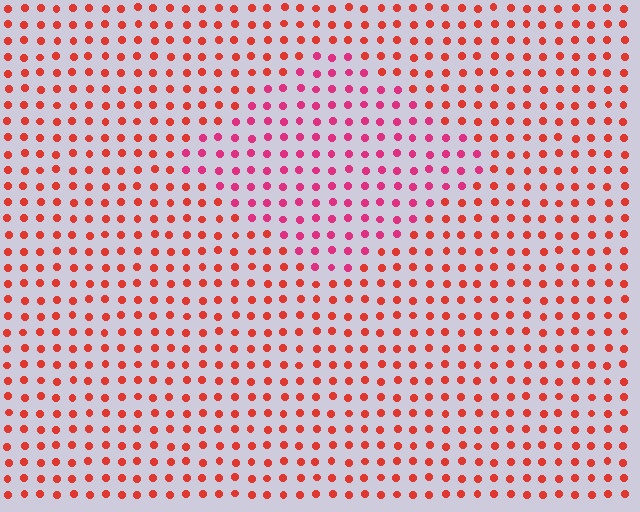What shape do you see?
I see a diamond.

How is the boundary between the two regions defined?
The boundary is defined purely by a slight shift in hue (about 31 degrees). Spacing, size, and orientation are identical on both sides.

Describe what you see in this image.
The image is filled with small red elements in a uniform arrangement. A diamond-shaped region is visible where the elements are tinted to a slightly different hue, forming a subtle color boundary.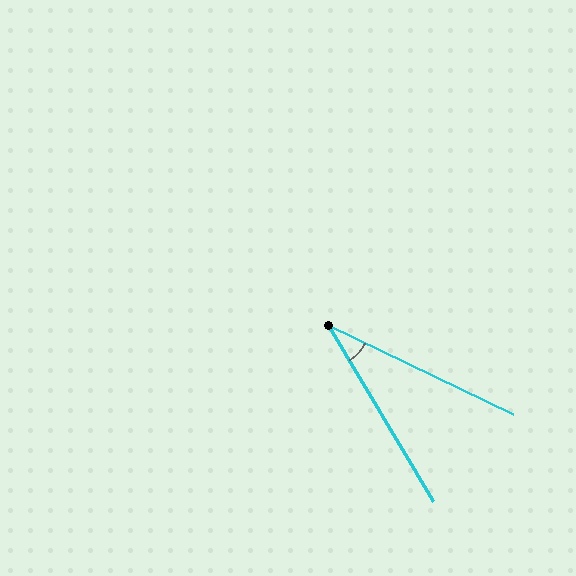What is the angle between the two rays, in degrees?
Approximately 33 degrees.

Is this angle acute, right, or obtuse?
It is acute.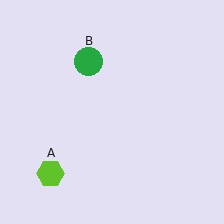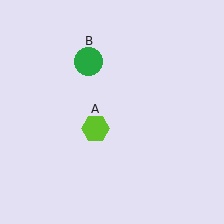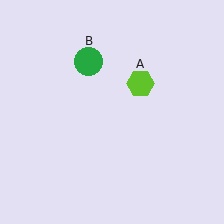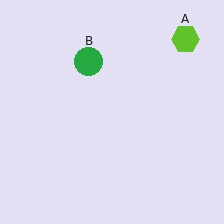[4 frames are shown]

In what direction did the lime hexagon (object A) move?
The lime hexagon (object A) moved up and to the right.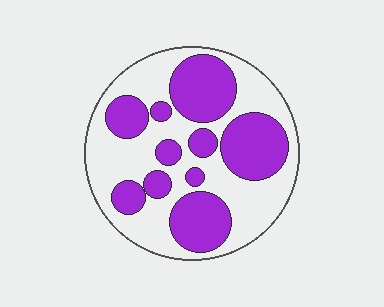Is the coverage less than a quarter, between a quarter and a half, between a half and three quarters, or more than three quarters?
Between a quarter and a half.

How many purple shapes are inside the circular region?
10.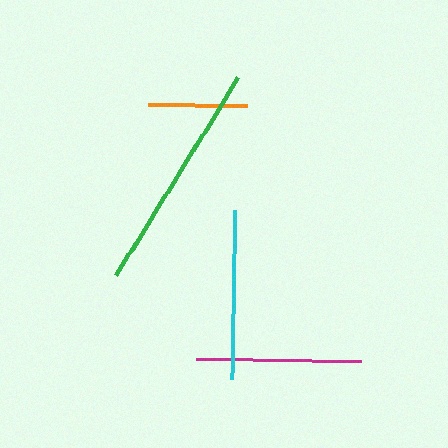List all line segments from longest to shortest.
From longest to shortest: green, cyan, magenta, orange.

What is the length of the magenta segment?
The magenta segment is approximately 165 pixels long.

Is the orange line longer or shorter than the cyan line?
The cyan line is longer than the orange line.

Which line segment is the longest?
The green line is the longest at approximately 233 pixels.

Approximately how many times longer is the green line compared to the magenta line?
The green line is approximately 1.4 times the length of the magenta line.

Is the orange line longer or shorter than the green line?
The green line is longer than the orange line.